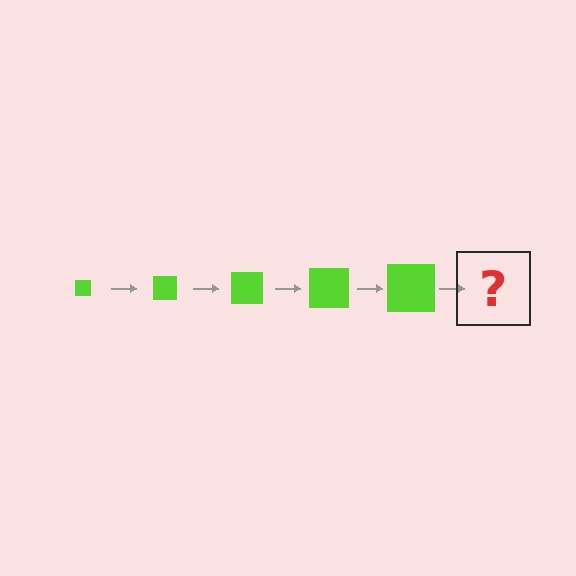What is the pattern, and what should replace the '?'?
The pattern is that the square gets progressively larger each step. The '?' should be a lime square, larger than the previous one.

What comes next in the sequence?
The next element should be a lime square, larger than the previous one.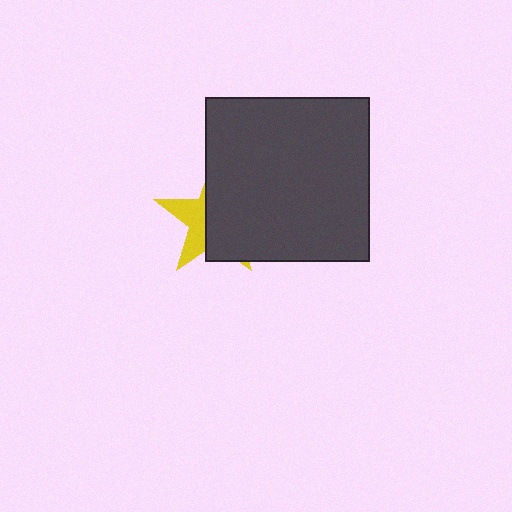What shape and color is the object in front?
The object in front is a dark gray square.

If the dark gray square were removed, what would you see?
You would see the complete yellow star.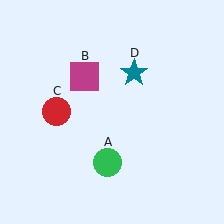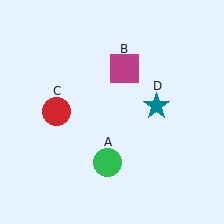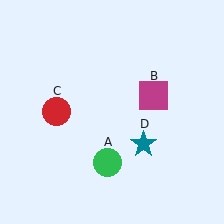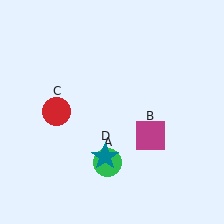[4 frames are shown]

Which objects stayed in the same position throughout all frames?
Green circle (object A) and red circle (object C) remained stationary.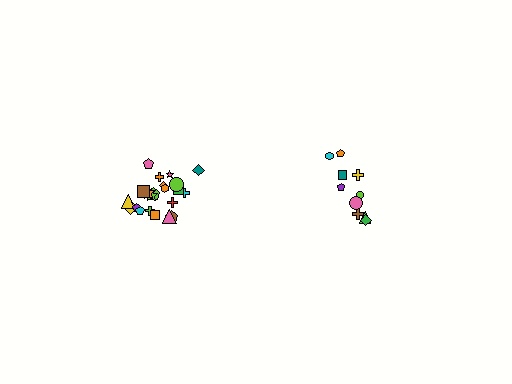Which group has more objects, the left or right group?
The left group.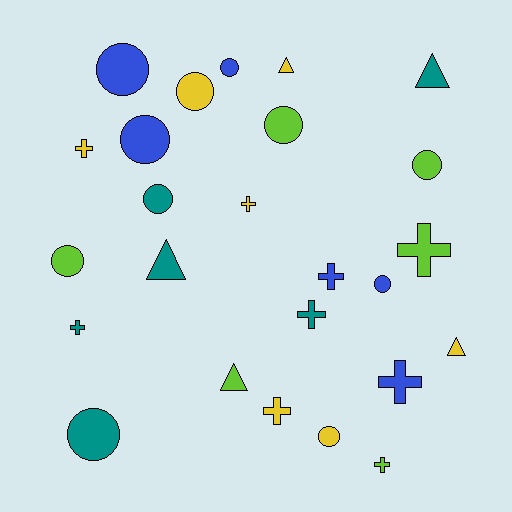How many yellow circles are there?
There are 2 yellow circles.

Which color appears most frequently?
Yellow, with 7 objects.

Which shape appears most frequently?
Circle, with 11 objects.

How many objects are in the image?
There are 25 objects.